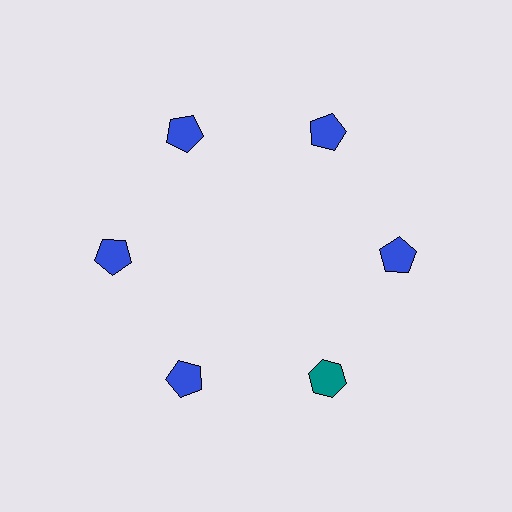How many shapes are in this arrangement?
There are 6 shapes arranged in a ring pattern.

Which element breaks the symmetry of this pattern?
The teal hexagon at roughly the 5 o'clock position breaks the symmetry. All other shapes are blue pentagons.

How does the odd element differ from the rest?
It differs in both color (teal instead of blue) and shape (hexagon instead of pentagon).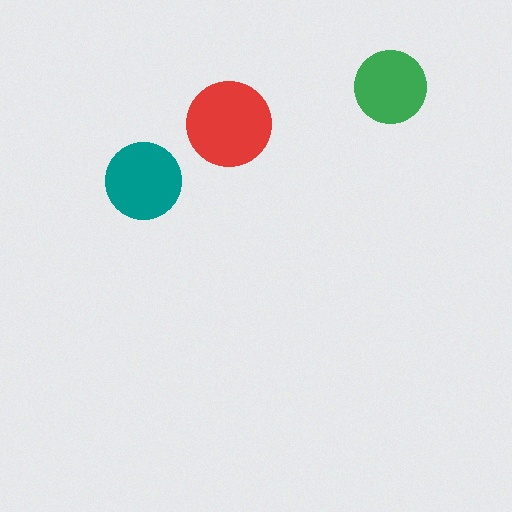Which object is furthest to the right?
The green circle is rightmost.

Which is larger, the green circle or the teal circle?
The teal one.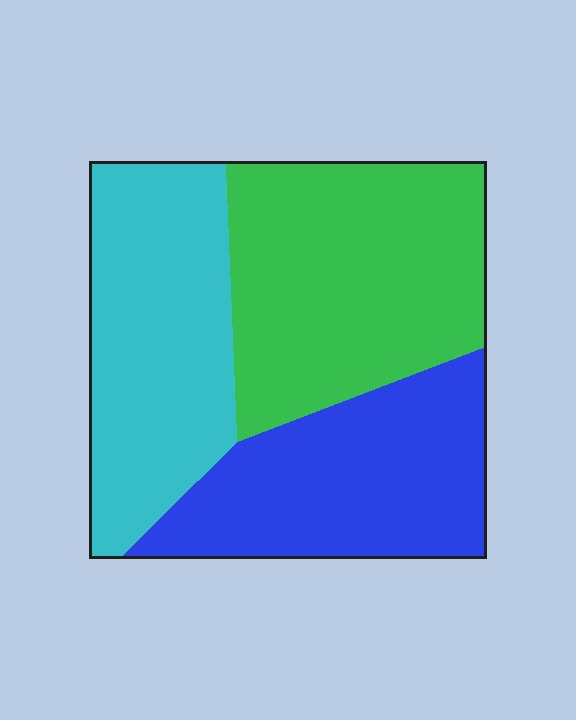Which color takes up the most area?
Green, at roughly 40%.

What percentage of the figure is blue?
Blue takes up about one third (1/3) of the figure.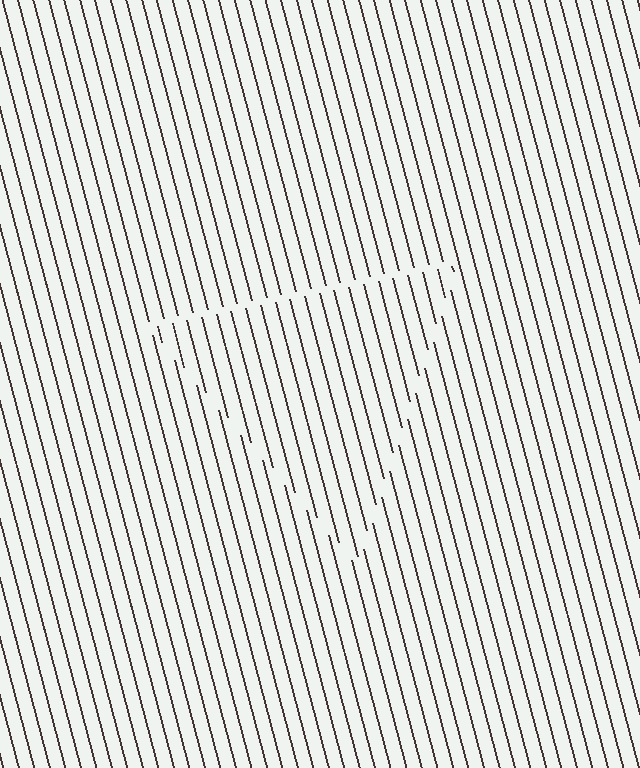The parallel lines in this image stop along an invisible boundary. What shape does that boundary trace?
An illusory triangle. The interior of the shape contains the same grating, shifted by half a period — the contour is defined by the phase discontinuity where line-ends from the inner and outer gratings abut.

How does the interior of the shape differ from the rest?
The interior of the shape contains the same grating, shifted by half a period — the contour is defined by the phase discontinuity where line-ends from the inner and outer gratings abut.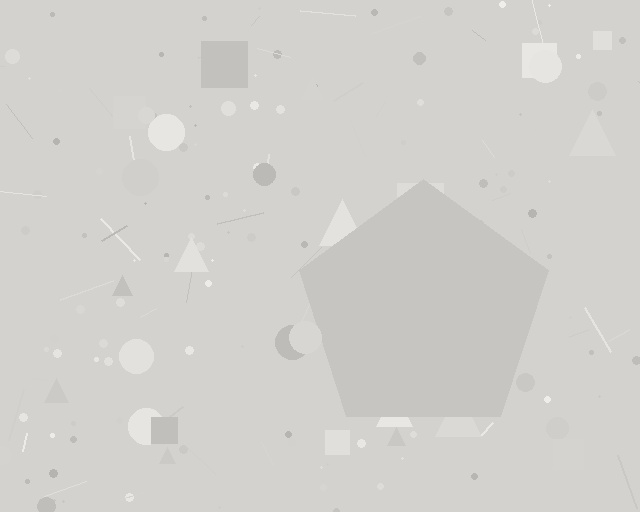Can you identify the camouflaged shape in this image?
The camouflaged shape is a pentagon.